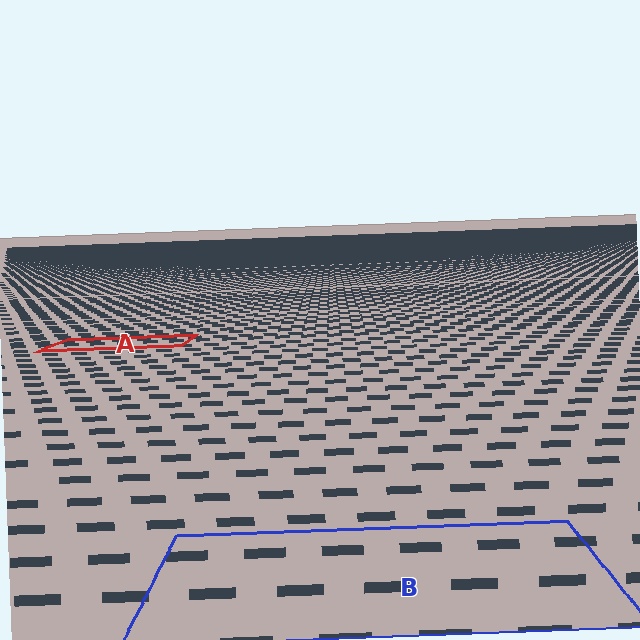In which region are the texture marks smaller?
The texture marks are smaller in region A, because it is farther away.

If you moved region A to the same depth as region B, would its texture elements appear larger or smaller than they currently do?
They would appear larger. At a closer depth, the same texture elements are projected at a bigger on-screen size.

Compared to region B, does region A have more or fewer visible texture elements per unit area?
Region A has more texture elements per unit area — they are packed more densely because it is farther away.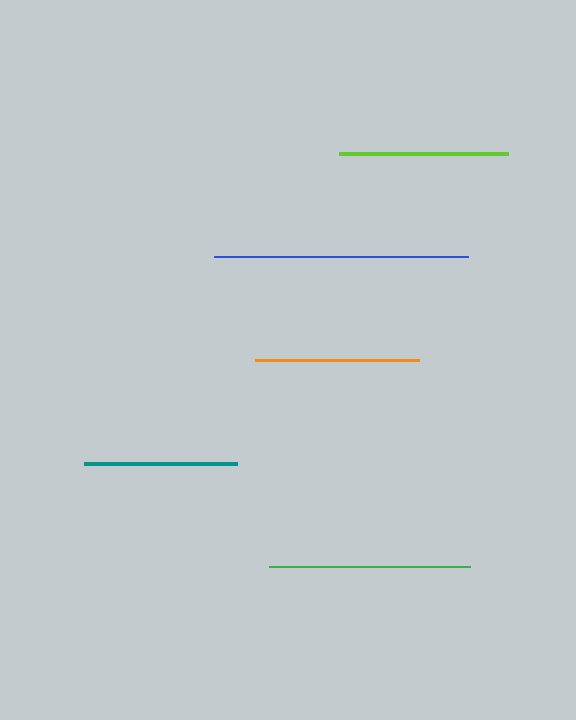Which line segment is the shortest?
The teal line is the shortest at approximately 154 pixels.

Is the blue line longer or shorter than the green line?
The blue line is longer than the green line.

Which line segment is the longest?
The blue line is the longest at approximately 254 pixels.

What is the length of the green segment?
The green segment is approximately 201 pixels long.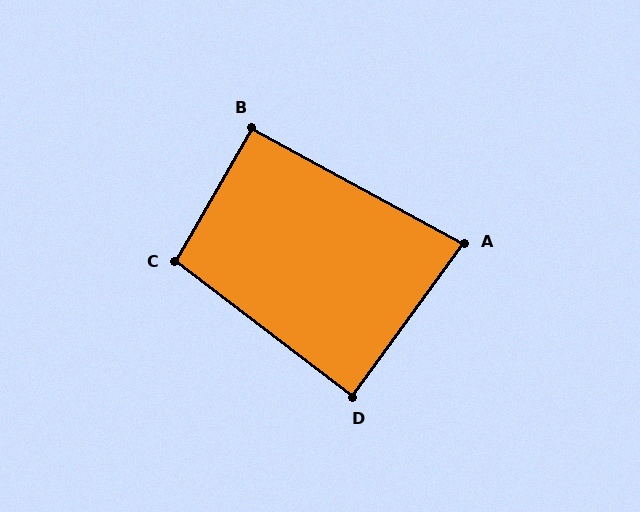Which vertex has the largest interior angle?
C, at approximately 98 degrees.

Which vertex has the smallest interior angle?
A, at approximately 82 degrees.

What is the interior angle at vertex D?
Approximately 89 degrees (approximately right).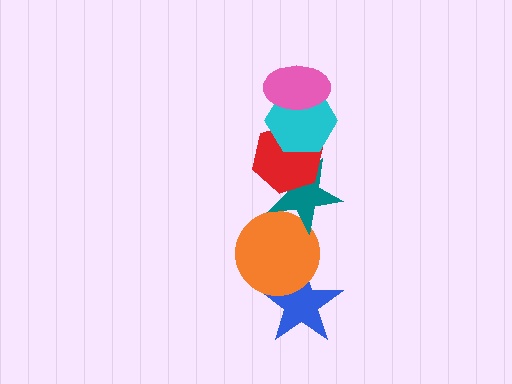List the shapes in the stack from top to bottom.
From top to bottom: the pink ellipse, the cyan hexagon, the red hexagon, the teal star, the orange circle, the blue star.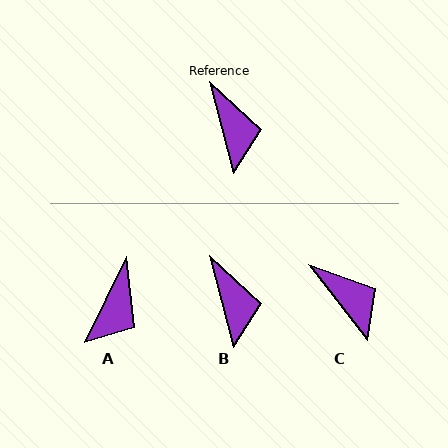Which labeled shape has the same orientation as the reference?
B.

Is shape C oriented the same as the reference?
No, it is off by about 23 degrees.